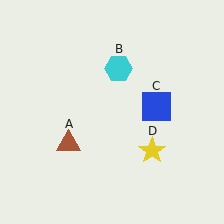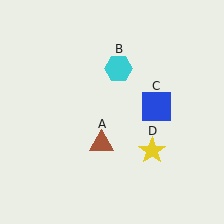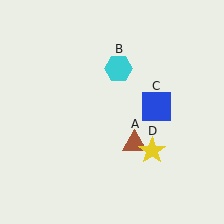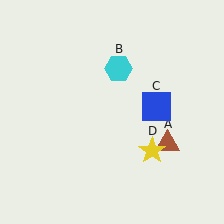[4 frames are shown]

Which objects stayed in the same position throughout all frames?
Cyan hexagon (object B) and blue square (object C) and yellow star (object D) remained stationary.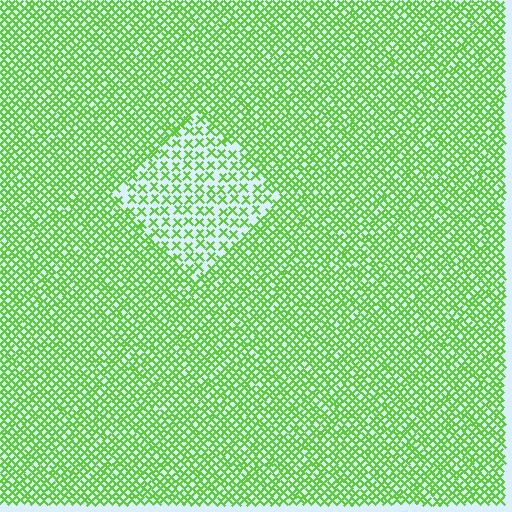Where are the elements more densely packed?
The elements are more densely packed outside the diamond boundary.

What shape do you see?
I see a diamond.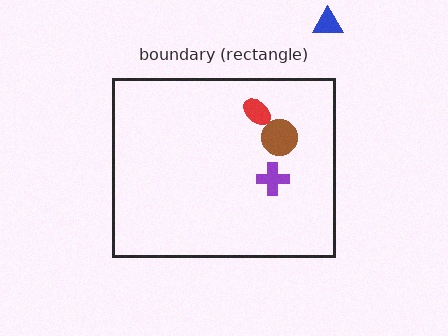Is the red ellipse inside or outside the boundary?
Inside.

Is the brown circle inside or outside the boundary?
Inside.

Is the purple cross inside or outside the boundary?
Inside.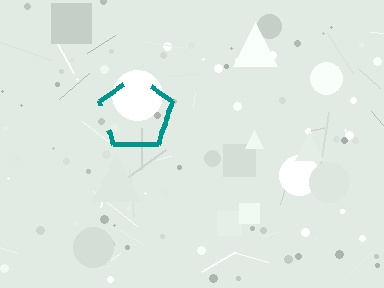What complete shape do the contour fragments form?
The contour fragments form a pentagon.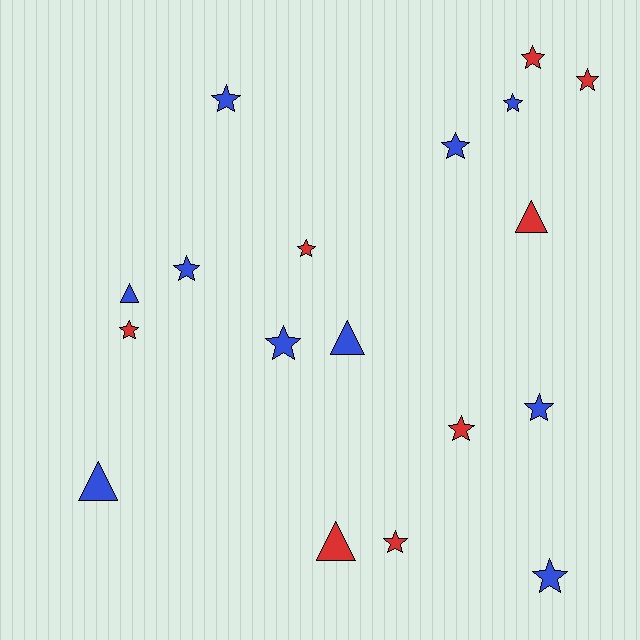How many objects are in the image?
There are 18 objects.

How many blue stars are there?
There are 7 blue stars.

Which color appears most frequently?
Blue, with 10 objects.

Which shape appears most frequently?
Star, with 13 objects.